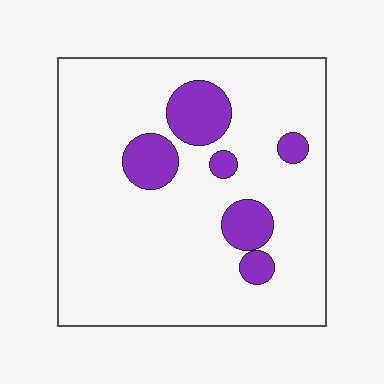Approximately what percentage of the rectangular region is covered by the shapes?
Approximately 15%.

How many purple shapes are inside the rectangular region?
6.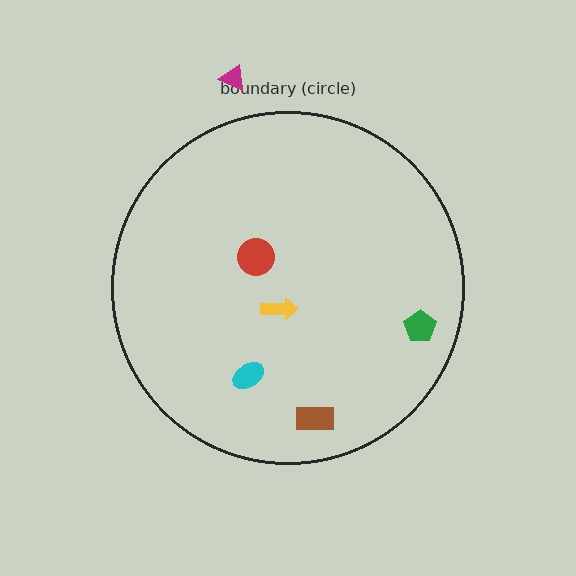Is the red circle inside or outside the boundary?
Inside.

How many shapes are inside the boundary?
5 inside, 1 outside.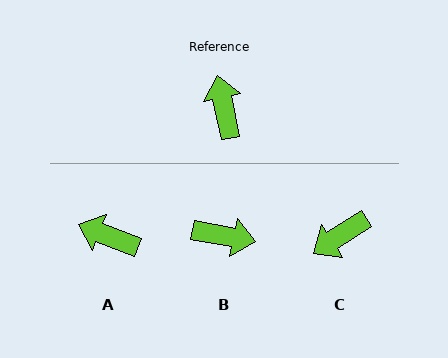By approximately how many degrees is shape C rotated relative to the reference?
Approximately 111 degrees counter-clockwise.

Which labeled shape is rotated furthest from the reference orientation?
B, about 113 degrees away.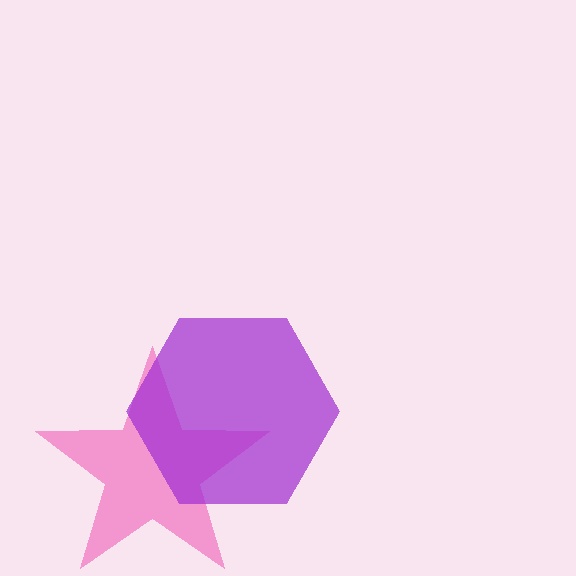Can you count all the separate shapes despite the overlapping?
Yes, there are 2 separate shapes.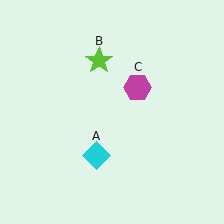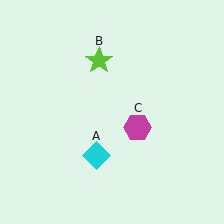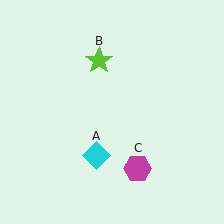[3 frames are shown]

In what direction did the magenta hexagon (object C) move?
The magenta hexagon (object C) moved down.